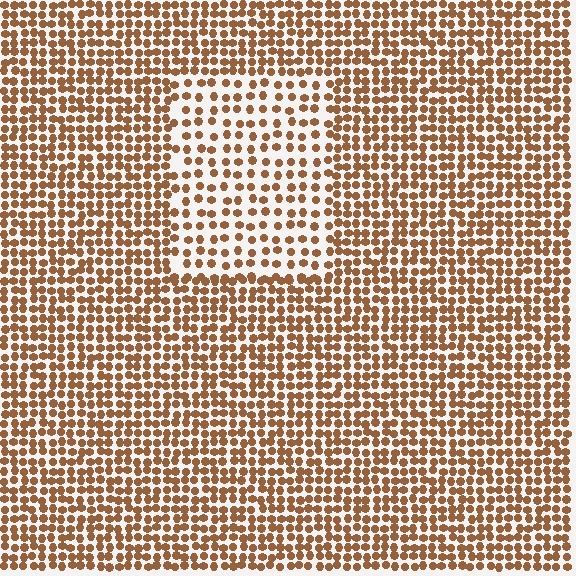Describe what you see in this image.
The image contains small brown elements arranged at two different densities. A rectangle-shaped region is visible where the elements are less densely packed than the surrounding area.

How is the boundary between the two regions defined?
The boundary is defined by a change in element density (approximately 1.8x ratio). All elements are the same color, size, and shape.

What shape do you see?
I see a rectangle.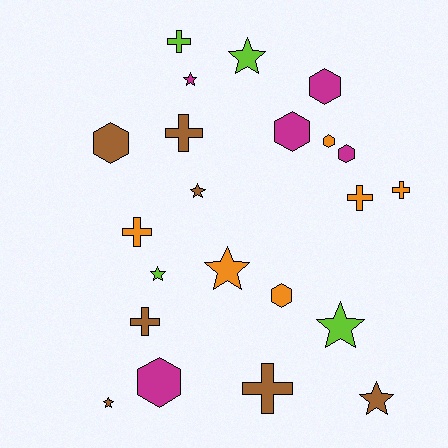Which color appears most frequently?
Brown, with 7 objects.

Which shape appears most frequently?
Star, with 8 objects.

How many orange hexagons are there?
There are 2 orange hexagons.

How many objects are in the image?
There are 22 objects.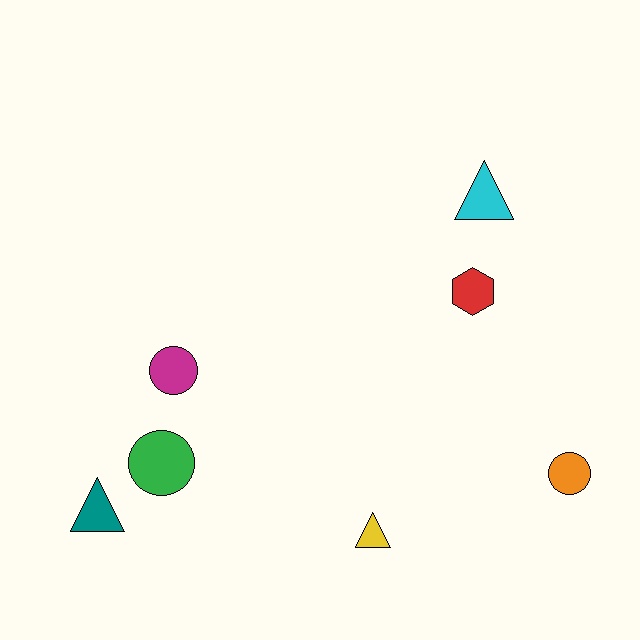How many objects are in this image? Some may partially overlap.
There are 7 objects.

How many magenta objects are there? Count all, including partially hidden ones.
There is 1 magenta object.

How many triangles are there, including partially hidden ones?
There are 3 triangles.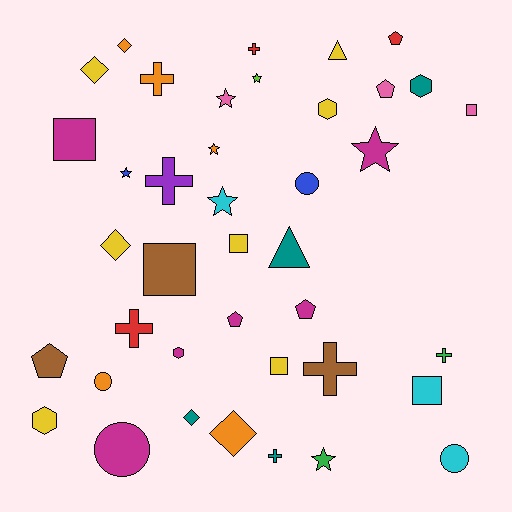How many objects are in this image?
There are 40 objects.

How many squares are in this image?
There are 6 squares.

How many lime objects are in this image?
There is 1 lime object.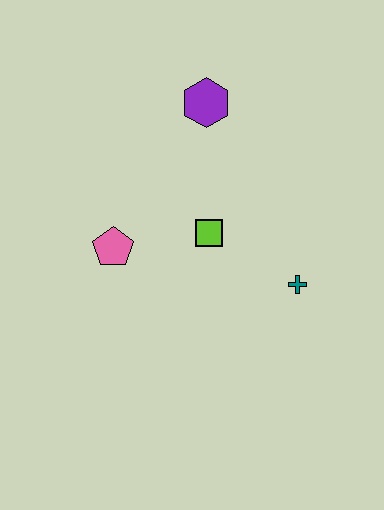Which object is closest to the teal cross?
The lime square is closest to the teal cross.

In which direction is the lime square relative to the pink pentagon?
The lime square is to the right of the pink pentagon.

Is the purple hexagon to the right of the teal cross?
No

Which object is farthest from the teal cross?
The purple hexagon is farthest from the teal cross.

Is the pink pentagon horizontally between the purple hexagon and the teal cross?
No